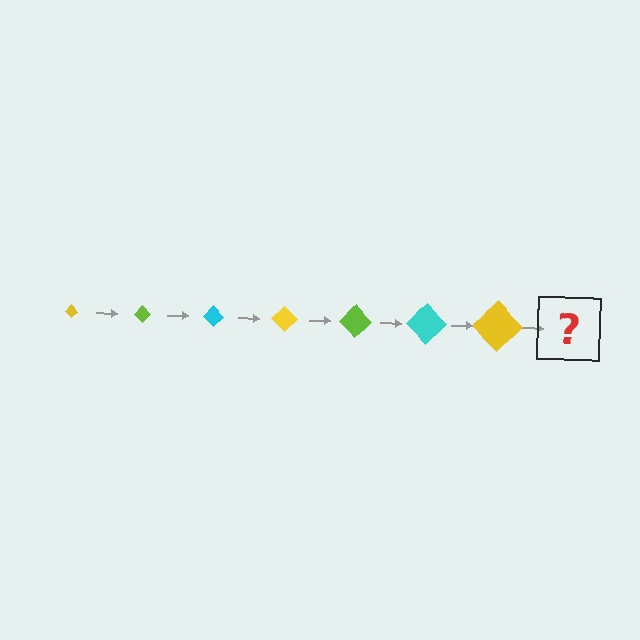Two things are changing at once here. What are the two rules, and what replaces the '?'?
The two rules are that the diamond grows larger each step and the color cycles through yellow, lime, and cyan. The '?' should be a lime diamond, larger than the previous one.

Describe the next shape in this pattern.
It should be a lime diamond, larger than the previous one.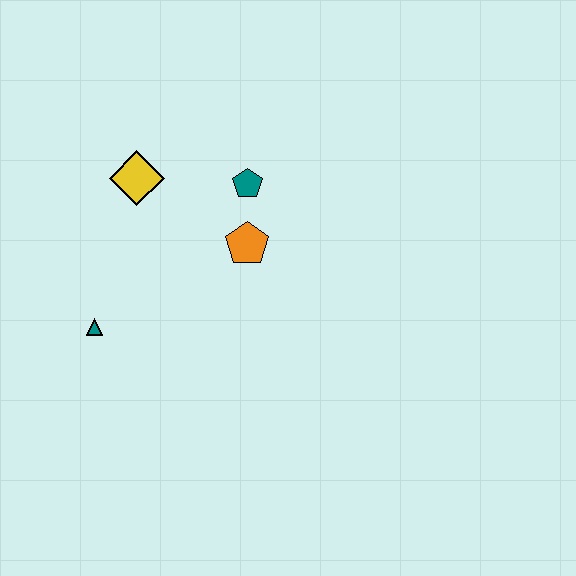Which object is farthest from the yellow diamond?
The teal triangle is farthest from the yellow diamond.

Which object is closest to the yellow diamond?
The teal pentagon is closest to the yellow diamond.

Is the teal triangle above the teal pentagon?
No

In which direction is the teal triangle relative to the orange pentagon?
The teal triangle is to the left of the orange pentagon.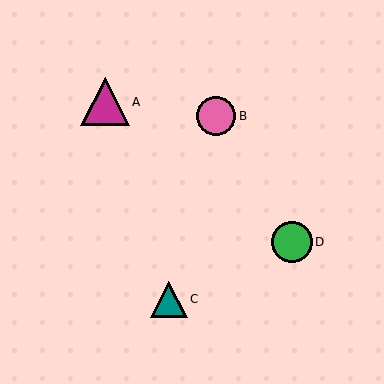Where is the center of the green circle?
The center of the green circle is at (292, 242).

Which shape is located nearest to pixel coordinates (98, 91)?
The magenta triangle (labeled A) at (105, 102) is nearest to that location.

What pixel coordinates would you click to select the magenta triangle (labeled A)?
Click at (105, 102) to select the magenta triangle A.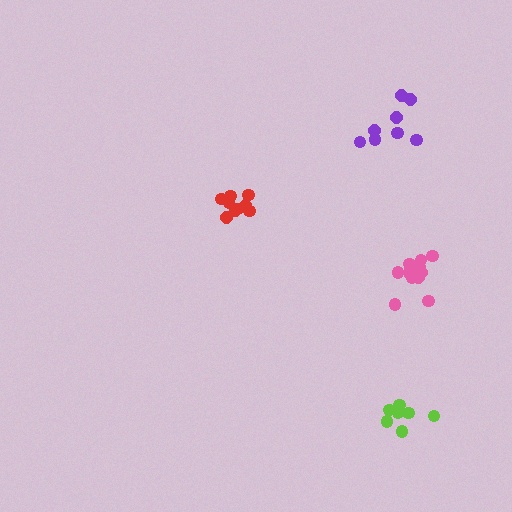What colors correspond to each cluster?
The clusters are colored: red, purple, pink, lime.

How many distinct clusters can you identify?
There are 4 distinct clusters.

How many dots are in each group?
Group 1: 9 dots, Group 2: 8 dots, Group 3: 12 dots, Group 4: 7 dots (36 total).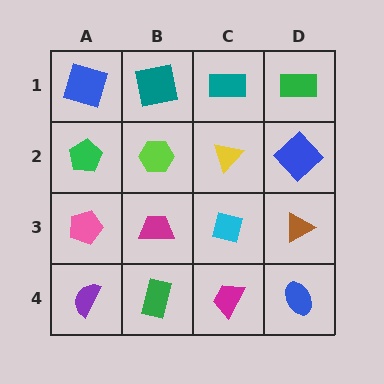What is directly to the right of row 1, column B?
A teal rectangle.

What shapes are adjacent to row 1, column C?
A yellow triangle (row 2, column C), a teal square (row 1, column B), a green rectangle (row 1, column D).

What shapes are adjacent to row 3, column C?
A yellow triangle (row 2, column C), a magenta trapezoid (row 4, column C), a magenta trapezoid (row 3, column B), a brown triangle (row 3, column D).